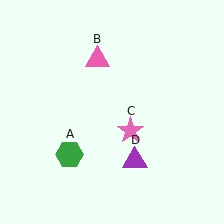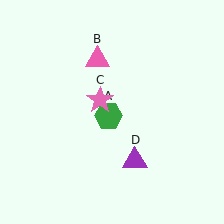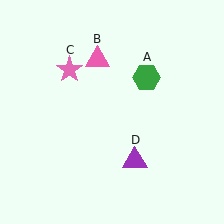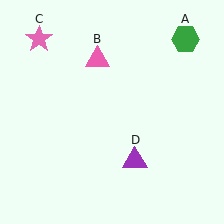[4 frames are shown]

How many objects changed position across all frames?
2 objects changed position: green hexagon (object A), pink star (object C).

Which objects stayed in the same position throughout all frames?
Pink triangle (object B) and purple triangle (object D) remained stationary.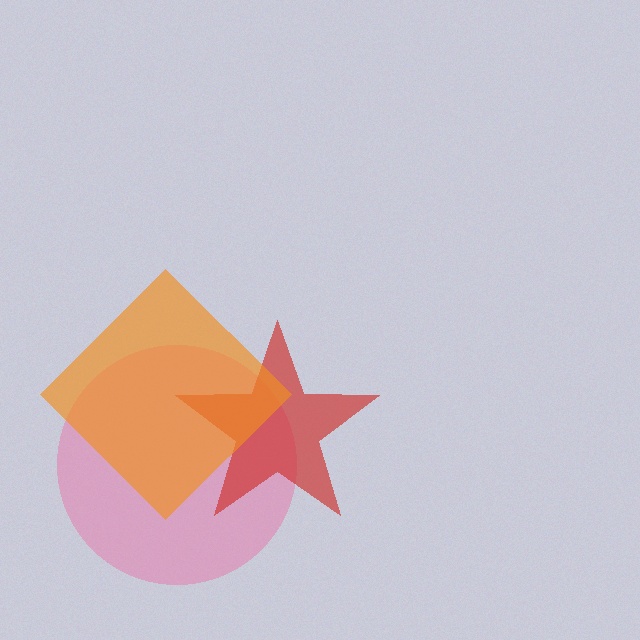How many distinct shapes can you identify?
There are 3 distinct shapes: a pink circle, a red star, an orange diamond.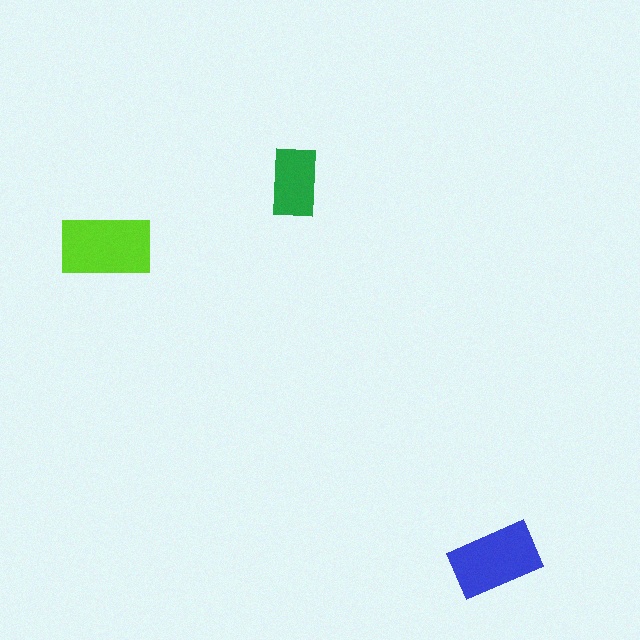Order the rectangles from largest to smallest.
the lime one, the blue one, the green one.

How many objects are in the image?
There are 3 objects in the image.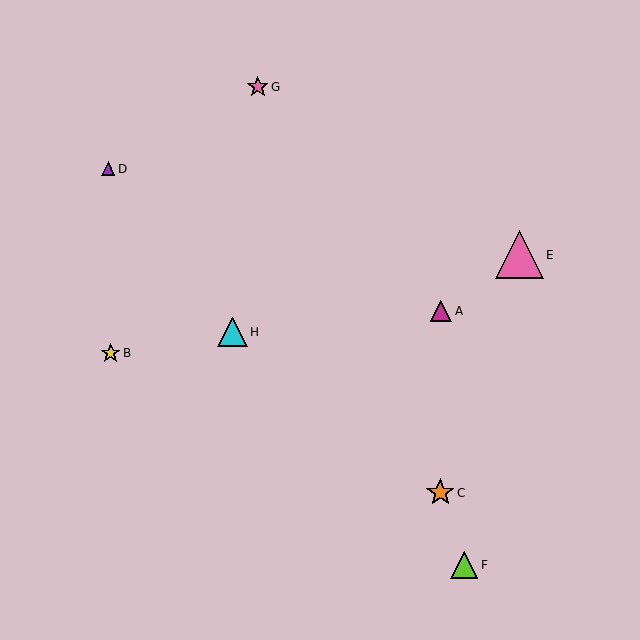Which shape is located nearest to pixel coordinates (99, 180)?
The purple triangle (labeled D) at (108, 169) is nearest to that location.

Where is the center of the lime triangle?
The center of the lime triangle is at (464, 565).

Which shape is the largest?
The pink triangle (labeled E) is the largest.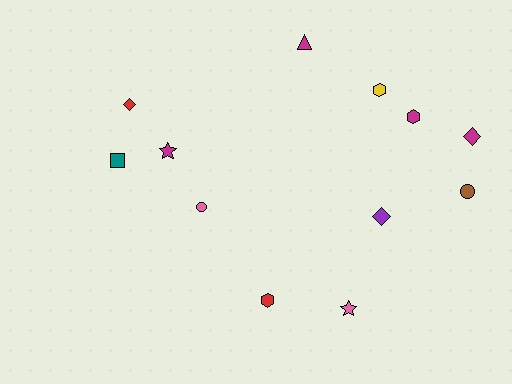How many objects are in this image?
There are 12 objects.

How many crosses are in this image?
There are no crosses.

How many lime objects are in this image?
There are no lime objects.